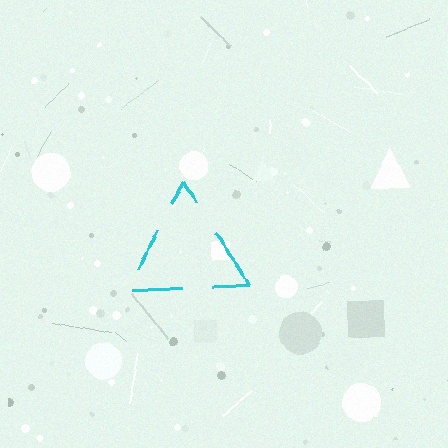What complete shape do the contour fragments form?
The contour fragments form a triangle.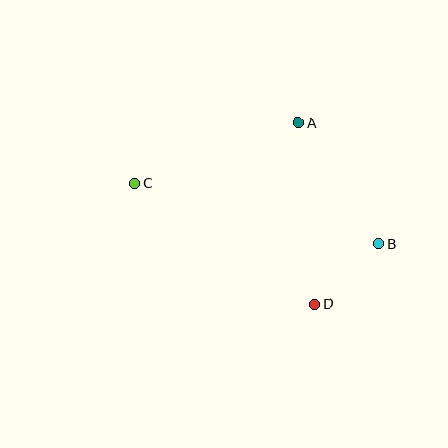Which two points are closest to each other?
Points B and D are closest to each other.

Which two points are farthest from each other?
Points B and C are farthest from each other.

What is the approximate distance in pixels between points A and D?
The distance between A and D is approximately 182 pixels.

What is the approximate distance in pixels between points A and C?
The distance between A and C is approximately 175 pixels.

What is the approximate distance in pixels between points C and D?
The distance between C and D is approximately 217 pixels.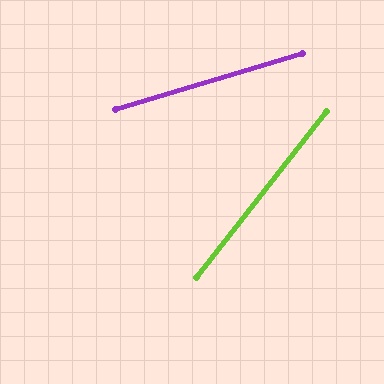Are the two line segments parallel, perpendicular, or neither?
Neither parallel nor perpendicular — they differ by about 35°.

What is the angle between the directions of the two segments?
Approximately 35 degrees.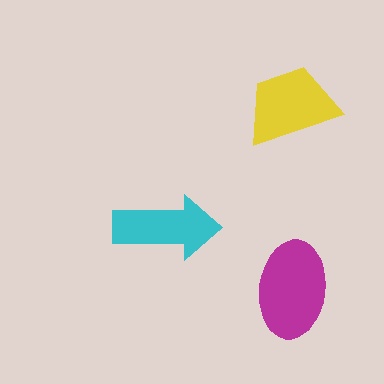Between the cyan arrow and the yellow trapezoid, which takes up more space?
The yellow trapezoid.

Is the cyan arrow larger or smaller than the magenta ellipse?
Smaller.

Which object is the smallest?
The cyan arrow.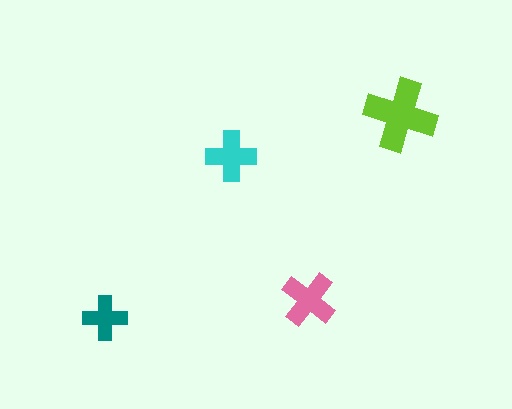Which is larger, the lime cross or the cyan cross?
The lime one.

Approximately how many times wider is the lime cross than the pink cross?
About 1.5 times wider.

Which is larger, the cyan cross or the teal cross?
The cyan one.